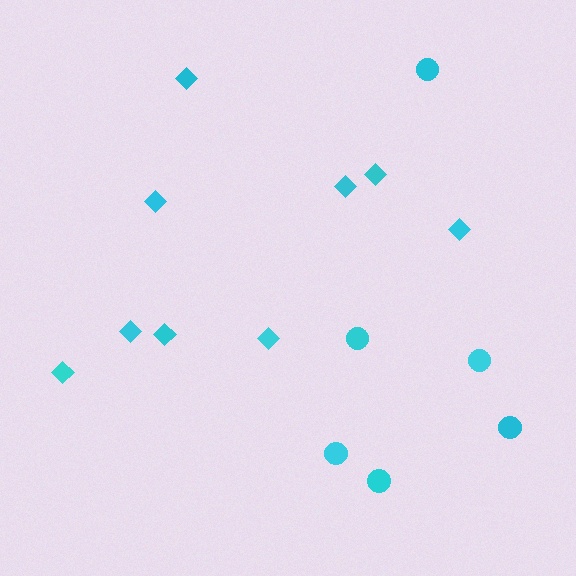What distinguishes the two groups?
There are 2 groups: one group of diamonds (9) and one group of circles (6).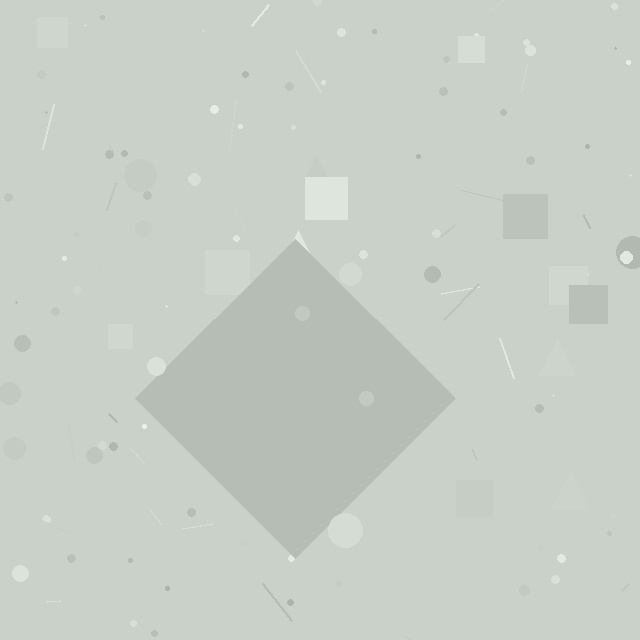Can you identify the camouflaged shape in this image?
The camouflaged shape is a diamond.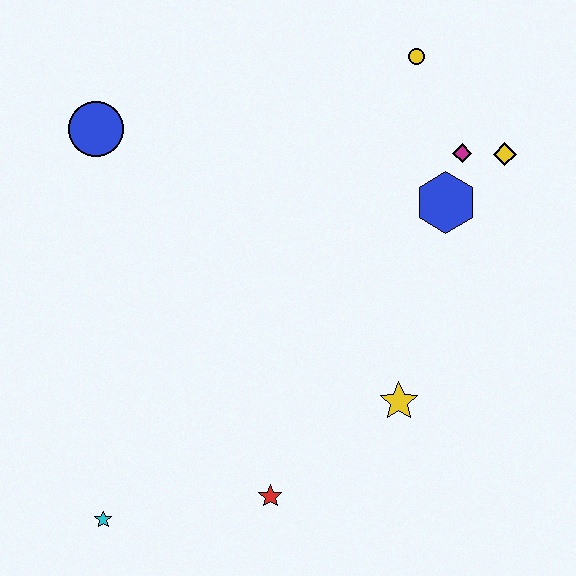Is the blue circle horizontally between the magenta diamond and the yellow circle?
No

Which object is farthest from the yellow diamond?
The cyan star is farthest from the yellow diamond.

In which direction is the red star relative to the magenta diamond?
The red star is below the magenta diamond.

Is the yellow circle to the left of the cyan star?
No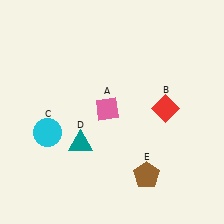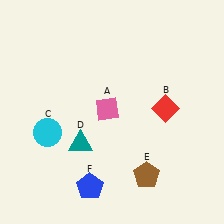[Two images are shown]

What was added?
A blue pentagon (F) was added in Image 2.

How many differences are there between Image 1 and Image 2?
There is 1 difference between the two images.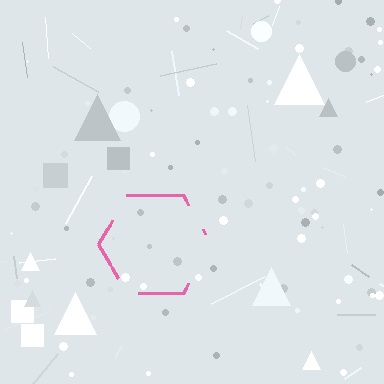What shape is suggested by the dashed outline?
The dashed outline suggests a hexagon.